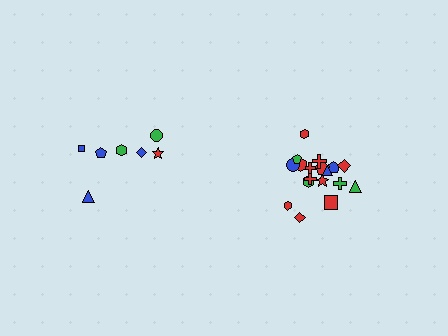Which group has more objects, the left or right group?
The right group.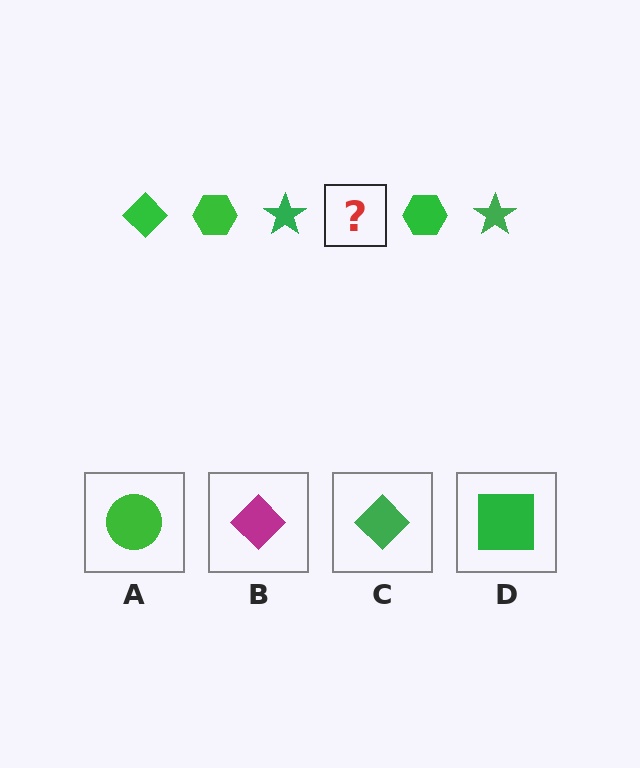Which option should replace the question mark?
Option C.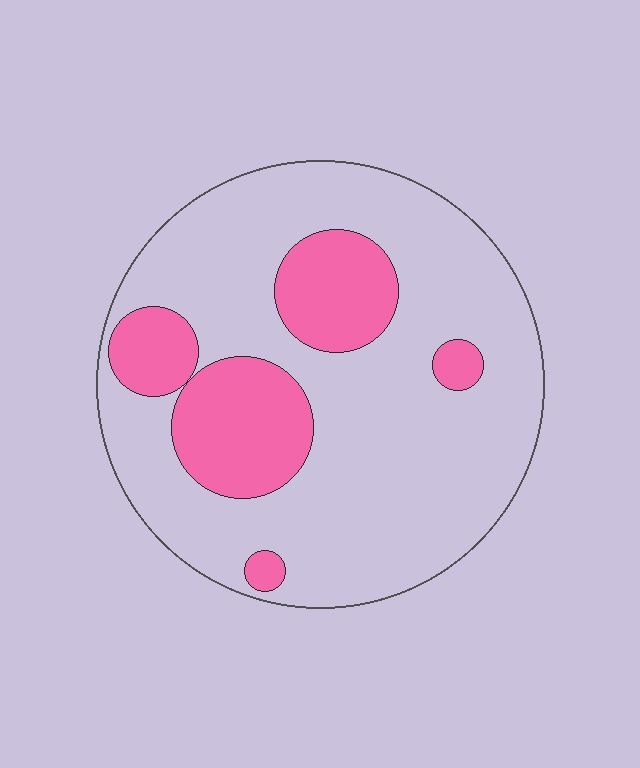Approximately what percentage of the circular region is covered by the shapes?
Approximately 25%.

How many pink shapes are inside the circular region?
5.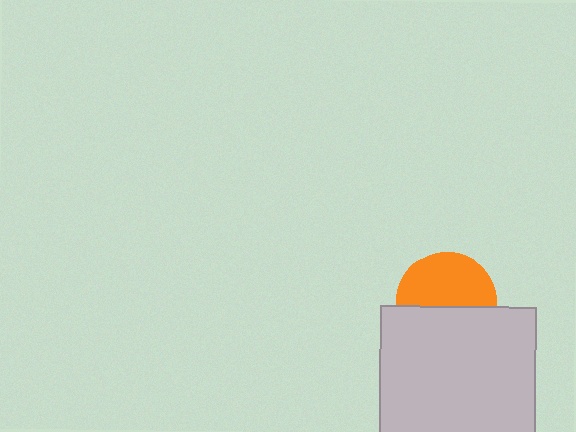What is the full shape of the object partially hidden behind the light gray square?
The partially hidden object is an orange circle.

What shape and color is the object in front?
The object in front is a light gray square.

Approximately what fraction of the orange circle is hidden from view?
Roughly 46% of the orange circle is hidden behind the light gray square.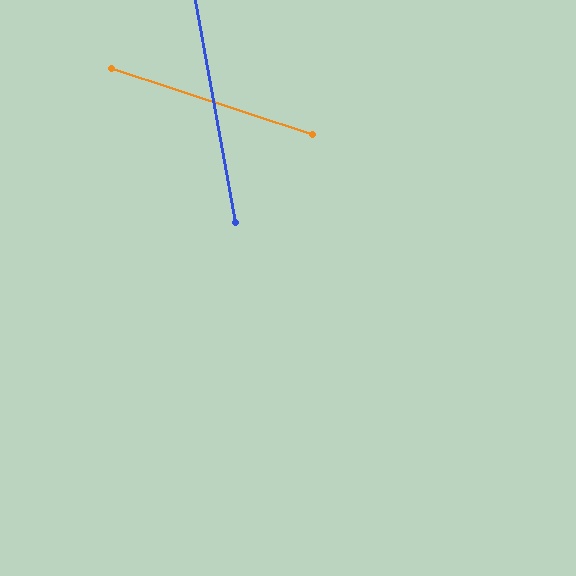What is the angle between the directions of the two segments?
Approximately 62 degrees.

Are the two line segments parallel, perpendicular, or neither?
Neither parallel nor perpendicular — they differ by about 62°.